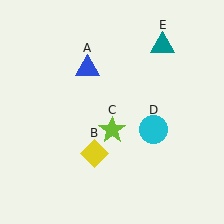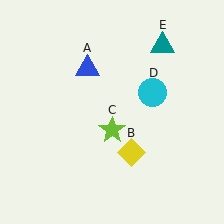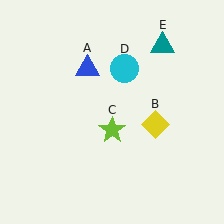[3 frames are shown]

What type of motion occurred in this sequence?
The yellow diamond (object B), cyan circle (object D) rotated counterclockwise around the center of the scene.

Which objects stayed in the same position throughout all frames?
Blue triangle (object A) and lime star (object C) and teal triangle (object E) remained stationary.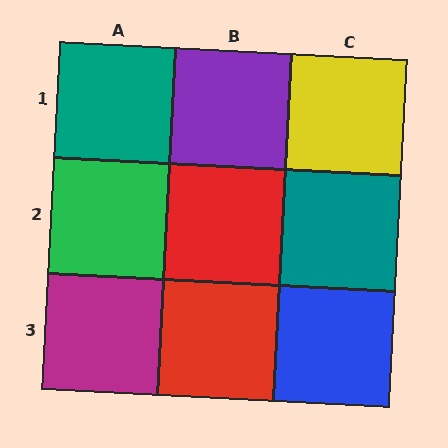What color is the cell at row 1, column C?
Yellow.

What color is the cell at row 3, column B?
Red.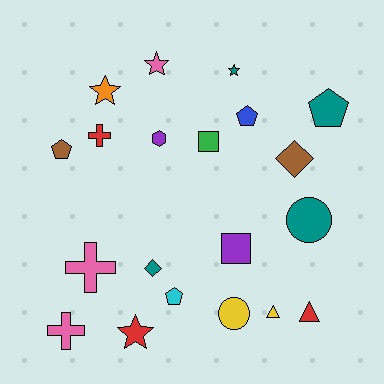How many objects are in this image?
There are 20 objects.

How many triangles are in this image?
There are 2 triangles.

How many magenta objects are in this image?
There are no magenta objects.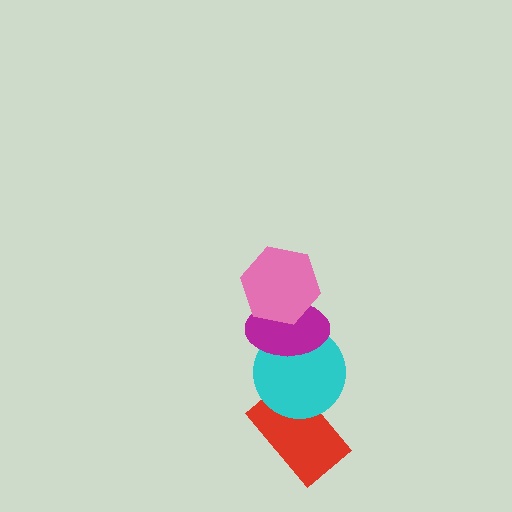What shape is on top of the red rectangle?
The cyan circle is on top of the red rectangle.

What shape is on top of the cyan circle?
The magenta ellipse is on top of the cyan circle.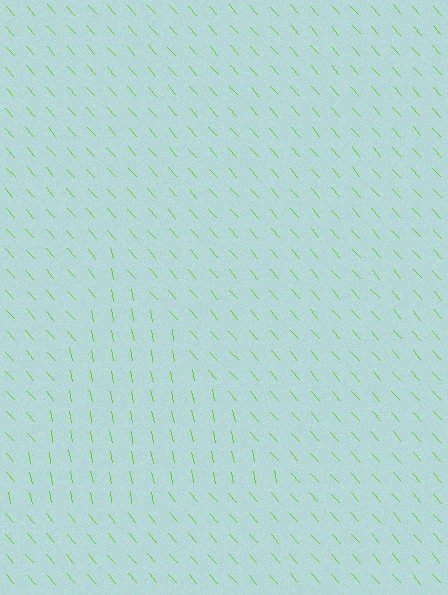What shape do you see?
I see a triangle.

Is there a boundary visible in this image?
Yes, there is a texture boundary formed by a change in line orientation.